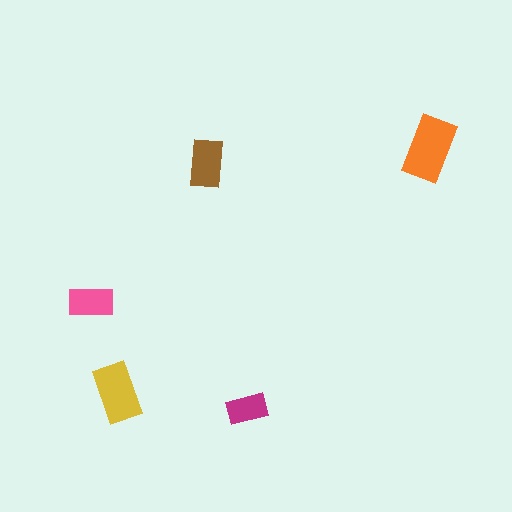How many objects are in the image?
There are 5 objects in the image.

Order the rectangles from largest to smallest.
the orange one, the yellow one, the brown one, the pink one, the magenta one.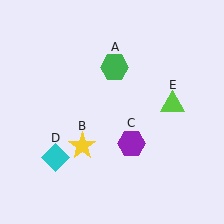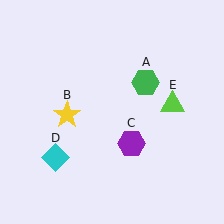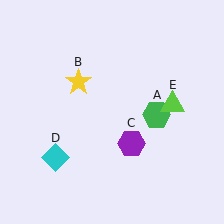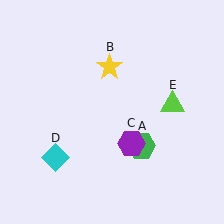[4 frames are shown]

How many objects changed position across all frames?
2 objects changed position: green hexagon (object A), yellow star (object B).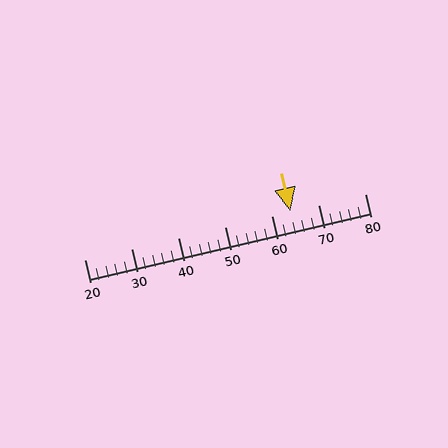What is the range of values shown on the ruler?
The ruler shows values from 20 to 80.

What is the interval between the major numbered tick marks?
The major tick marks are spaced 10 units apart.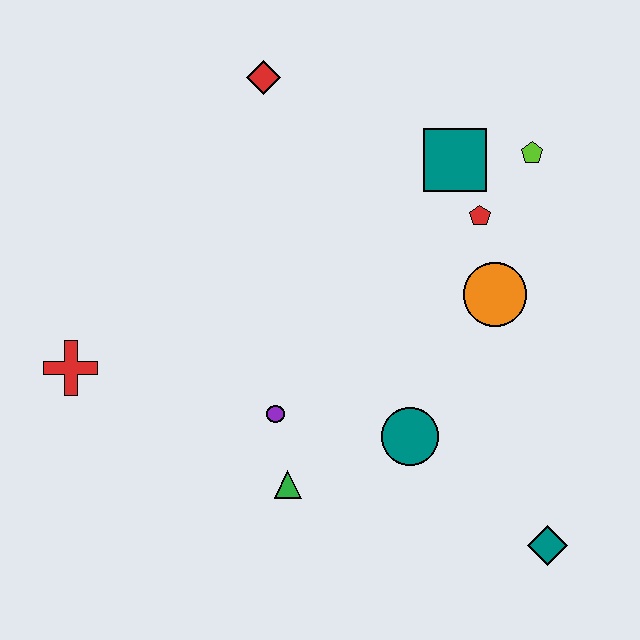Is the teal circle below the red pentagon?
Yes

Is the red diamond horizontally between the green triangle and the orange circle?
No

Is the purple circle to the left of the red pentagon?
Yes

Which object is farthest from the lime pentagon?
The red cross is farthest from the lime pentagon.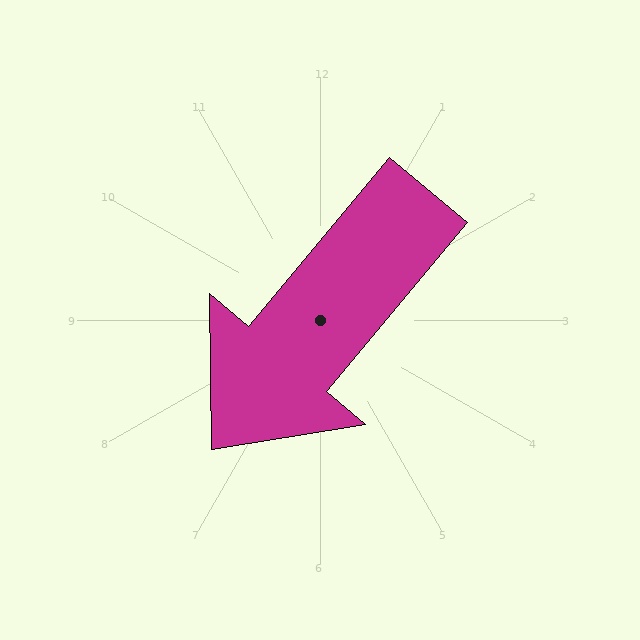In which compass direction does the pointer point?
Southwest.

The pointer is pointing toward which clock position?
Roughly 7 o'clock.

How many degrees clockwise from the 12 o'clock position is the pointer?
Approximately 220 degrees.